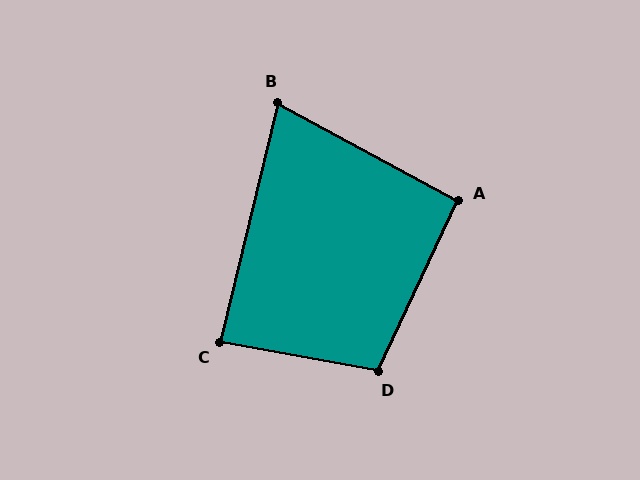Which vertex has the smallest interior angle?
B, at approximately 75 degrees.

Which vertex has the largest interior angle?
D, at approximately 105 degrees.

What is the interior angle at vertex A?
Approximately 93 degrees (approximately right).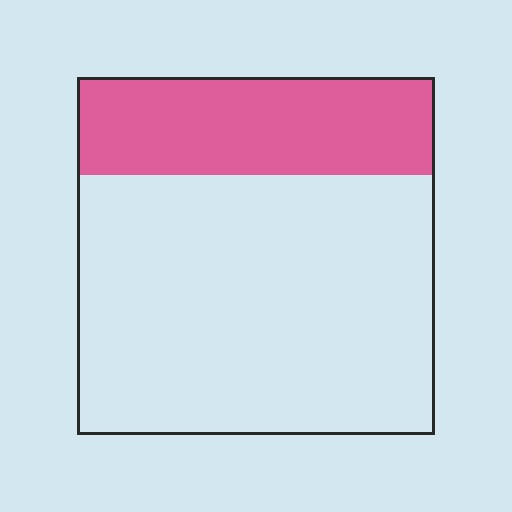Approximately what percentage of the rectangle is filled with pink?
Approximately 25%.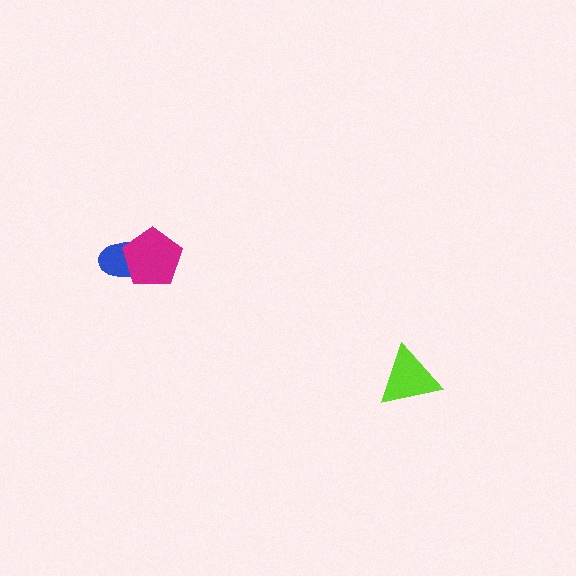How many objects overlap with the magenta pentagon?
1 object overlaps with the magenta pentagon.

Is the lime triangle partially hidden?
No, no other shape covers it.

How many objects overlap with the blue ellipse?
1 object overlaps with the blue ellipse.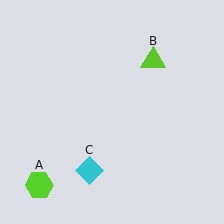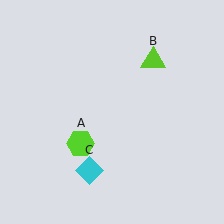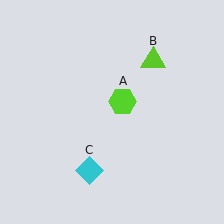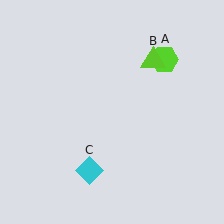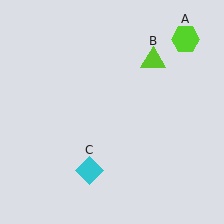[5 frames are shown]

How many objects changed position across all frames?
1 object changed position: lime hexagon (object A).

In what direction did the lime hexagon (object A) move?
The lime hexagon (object A) moved up and to the right.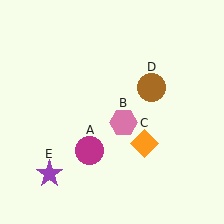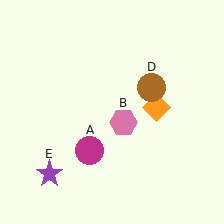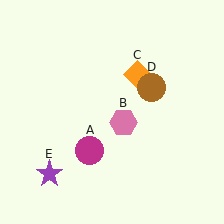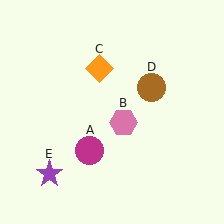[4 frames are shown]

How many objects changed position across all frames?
1 object changed position: orange diamond (object C).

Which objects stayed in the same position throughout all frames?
Magenta circle (object A) and pink hexagon (object B) and brown circle (object D) and purple star (object E) remained stationary.